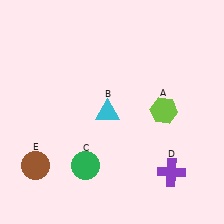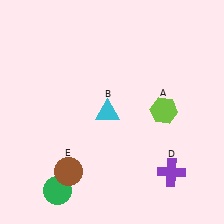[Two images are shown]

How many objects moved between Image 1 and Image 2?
2 objects moved between the two images.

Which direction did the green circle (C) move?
The green circle (C) moved left.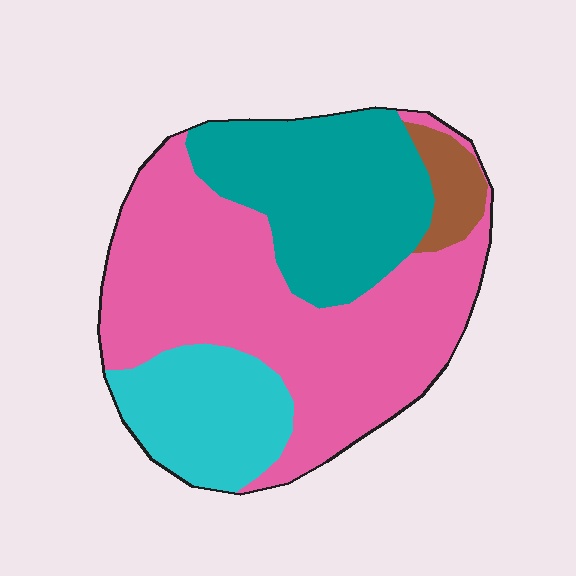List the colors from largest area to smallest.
From largest to smallest: pink, teal, cyan, brown.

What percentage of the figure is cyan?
Cyan covers 17% of the figure.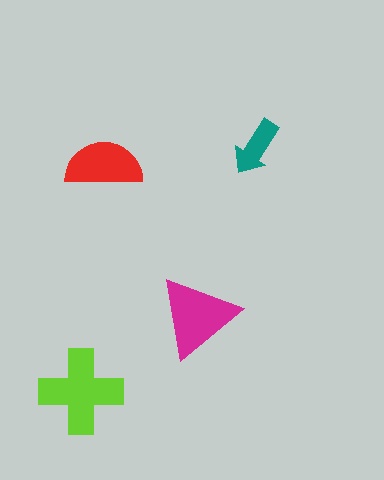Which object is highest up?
The teal arrow is topmost.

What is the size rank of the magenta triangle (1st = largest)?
2nd.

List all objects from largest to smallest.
The lime cross, the magenta triangle, the red semicircle, the teal arrow.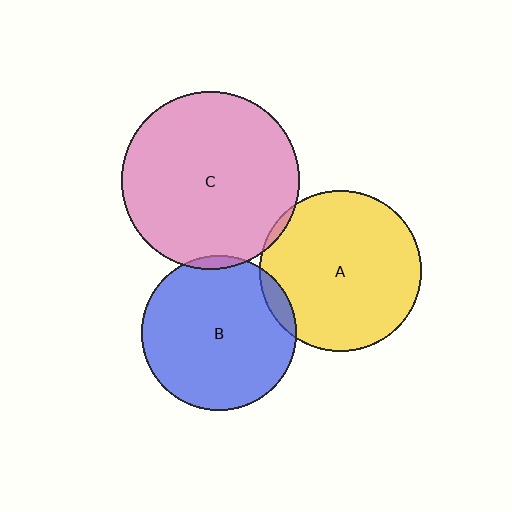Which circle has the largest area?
Circle C (pink).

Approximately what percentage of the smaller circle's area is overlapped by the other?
Approximately 5%.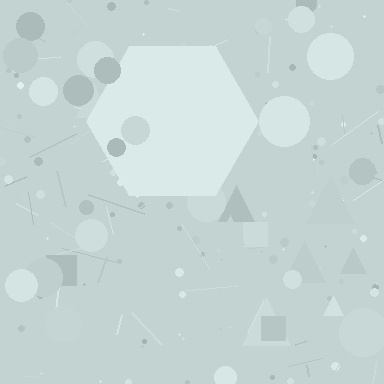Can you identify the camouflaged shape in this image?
The camouflaged shape is a hexagon.